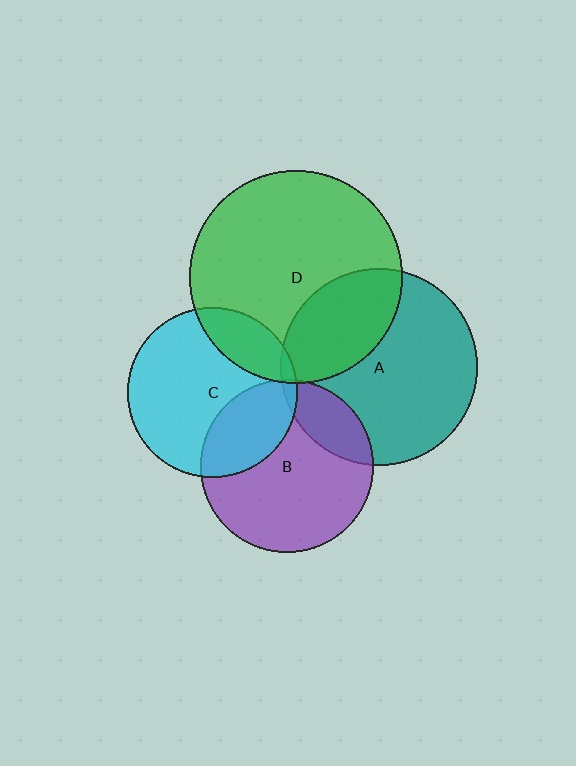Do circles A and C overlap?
Yes.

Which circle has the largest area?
Circle D (green).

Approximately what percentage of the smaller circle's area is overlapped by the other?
Approximately 5%.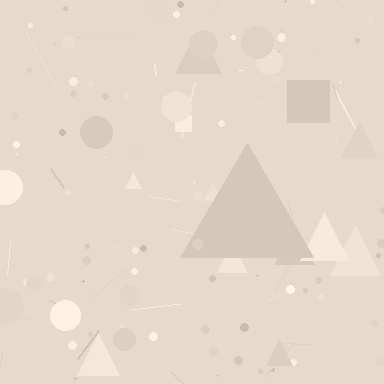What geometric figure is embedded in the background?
A triangle is embedded in the background.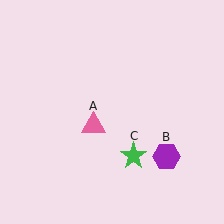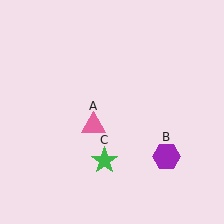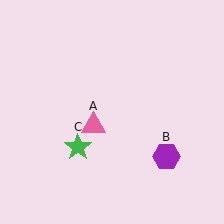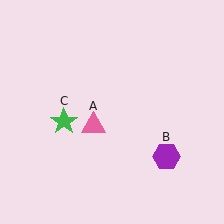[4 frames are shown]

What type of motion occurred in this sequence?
The green star (object C) rotated clockwise around the center of the scene.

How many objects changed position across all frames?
1 object changed position: green star (object C).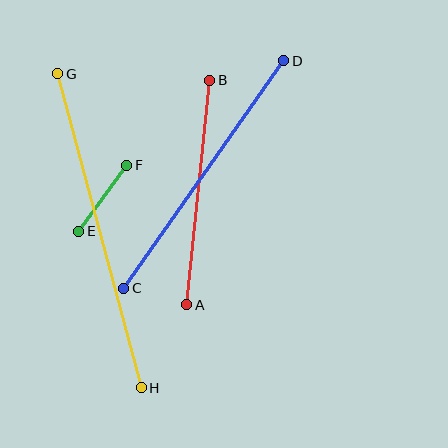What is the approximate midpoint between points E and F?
The midpoint is at approximately (103, 198) pixels.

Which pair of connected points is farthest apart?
Points G and H are farthest apart.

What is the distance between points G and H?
The distance is approximately 325 pixels.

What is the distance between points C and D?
The distance is approximately 278 pixels.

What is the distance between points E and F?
The distance is approximately 81 pixels.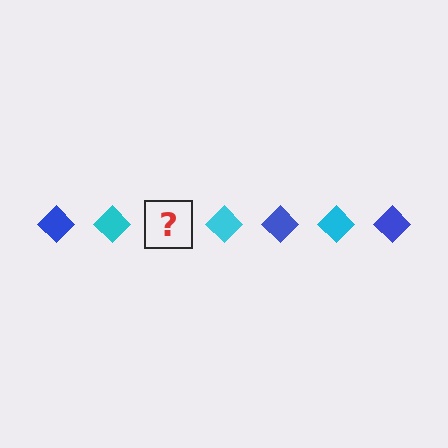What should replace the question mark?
The question mark should be replaced with a blue diamond.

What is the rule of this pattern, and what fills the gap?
The rule is that the pattern cycles through blue, cyan diamonds. The gap should be filled with a blue diamond.